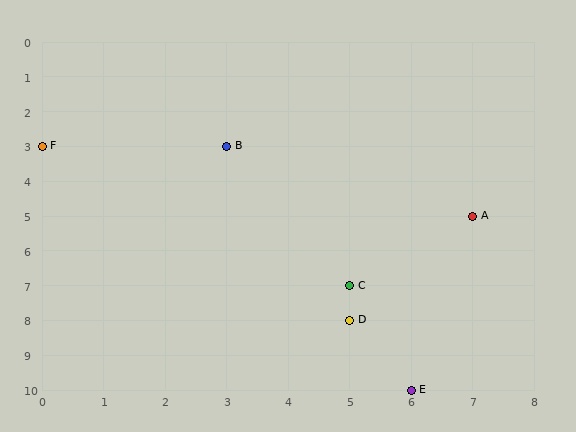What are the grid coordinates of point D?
Point D is at grid coordinates (5, 8).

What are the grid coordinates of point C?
Point C is at grid coordinates (5, 7).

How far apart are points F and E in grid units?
Points F and E are 6 columns and 7 rows apart (about 9.2 grid units diagonally).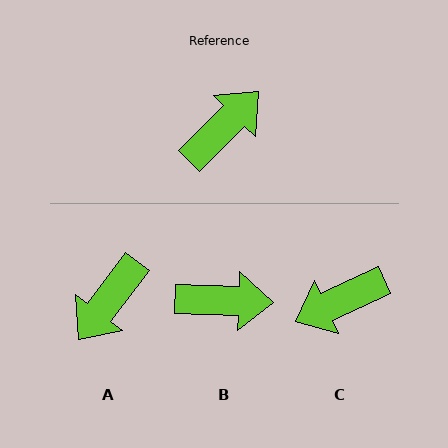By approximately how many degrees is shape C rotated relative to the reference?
Approximately 160 degrees counter-clockwise.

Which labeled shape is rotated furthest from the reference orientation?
A, about 172 degrees away.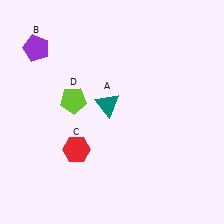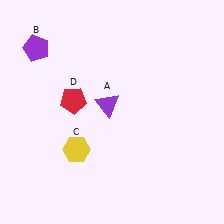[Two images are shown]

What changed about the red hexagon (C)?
In Image 1, C is red. In Image 2, it changed to yellow.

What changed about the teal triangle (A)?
In Image 1, A is teal. In Image 2, it changed to purple.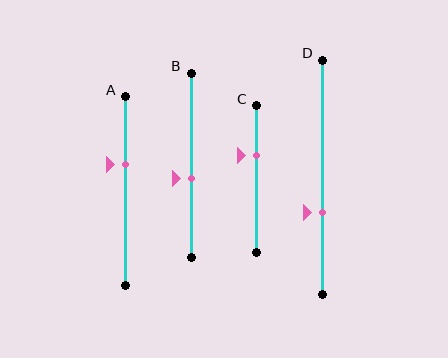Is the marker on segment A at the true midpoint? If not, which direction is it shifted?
No, the marker on segment A is shifted upward by about 14% of the segment length.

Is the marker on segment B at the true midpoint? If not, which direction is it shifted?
No, the marker on segment B is shifted downward by about 7% of the segment length.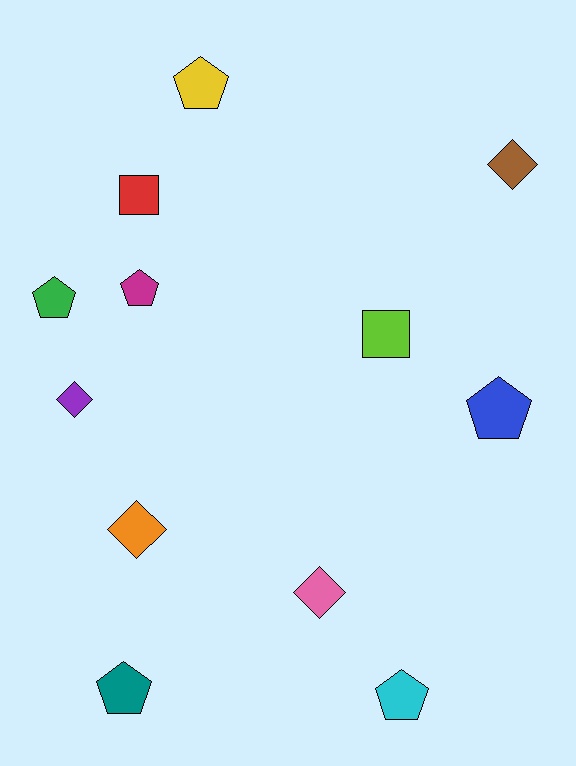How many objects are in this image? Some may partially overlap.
There are 12 objects.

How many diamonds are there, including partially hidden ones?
There are 4 diamonds.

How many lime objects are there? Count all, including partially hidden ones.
There is 1 lime object.